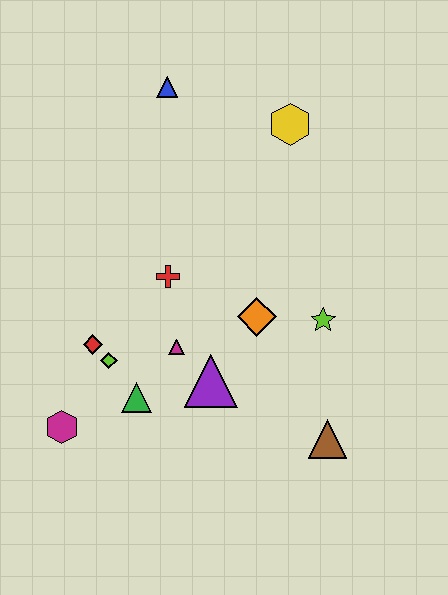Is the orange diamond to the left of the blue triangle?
No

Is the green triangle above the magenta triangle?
No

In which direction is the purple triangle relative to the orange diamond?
The purple triangle is below the orange diamond.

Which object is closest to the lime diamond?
The red diamond is closest to the lime diamond.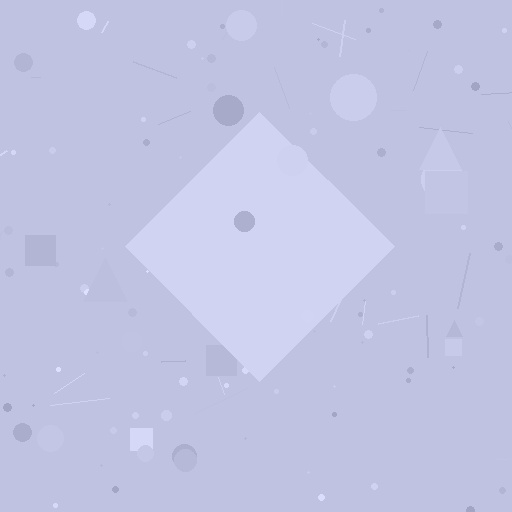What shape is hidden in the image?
A diamond is hidden in the image.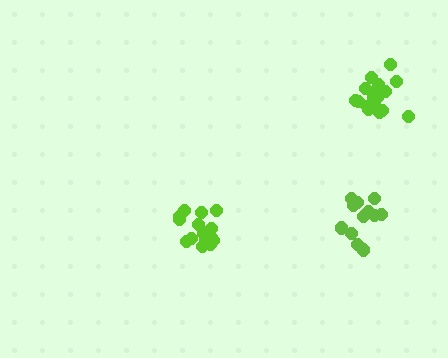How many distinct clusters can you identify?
There are 3 distinct clusters.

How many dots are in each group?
Group 1: 17 dots, Group 2: 12 dots, Group 3: 17 dots (46 total).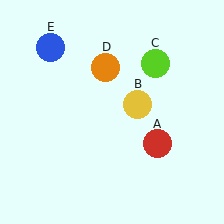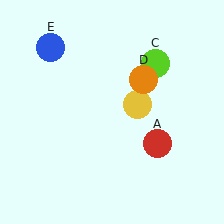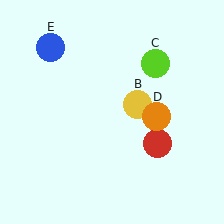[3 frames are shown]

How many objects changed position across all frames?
1 object changed position: orange circle (object D).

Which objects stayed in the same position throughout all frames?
Red circle (object A) and yellow circle (object B) and lime circle (object C) and blue circle (object E) remained stationary.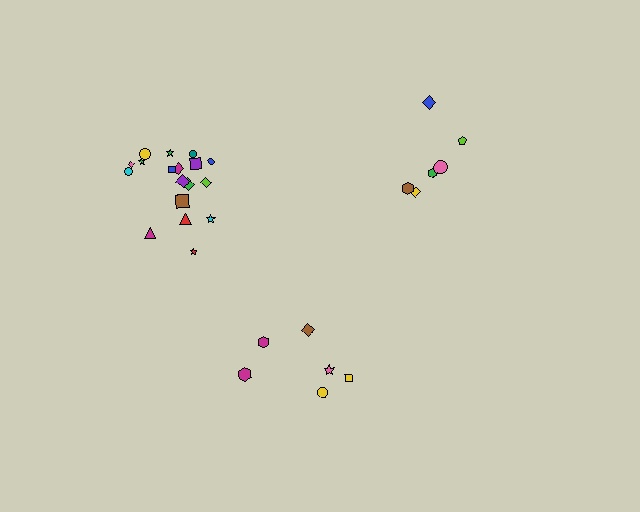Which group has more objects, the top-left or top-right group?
The top-left group.